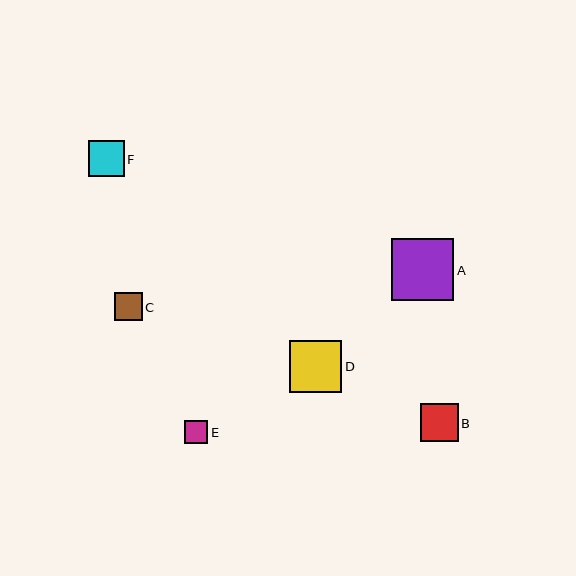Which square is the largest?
Square A is the largest with a size of approximately 62 pixels.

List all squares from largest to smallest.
From largest to smallest: A, D, B, F, C, E.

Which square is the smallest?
Square E is the smallest with a size of approximately 23 pixels.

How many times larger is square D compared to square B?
Square D is approximately 1.4 times the size of square B.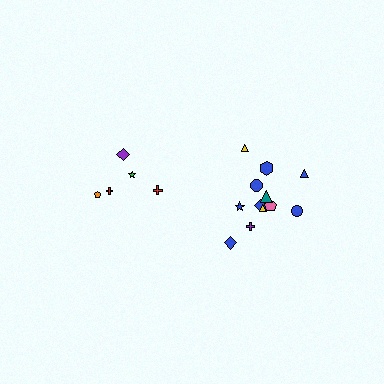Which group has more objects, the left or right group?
The right group.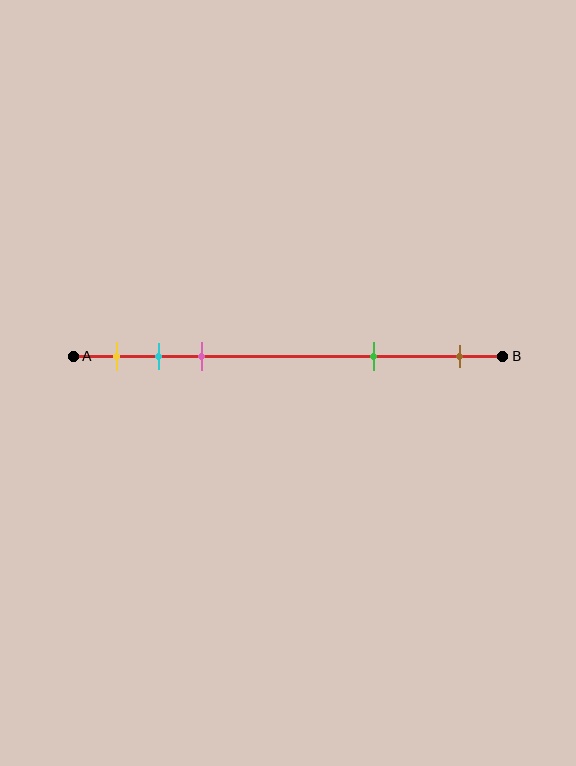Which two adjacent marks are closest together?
The cyan and pink marks are the closest adjacent pair.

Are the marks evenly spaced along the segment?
No, the marks are not evenly spaced.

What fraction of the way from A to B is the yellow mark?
The yellow mark is approximately 10% (0.1) of the way from A to B.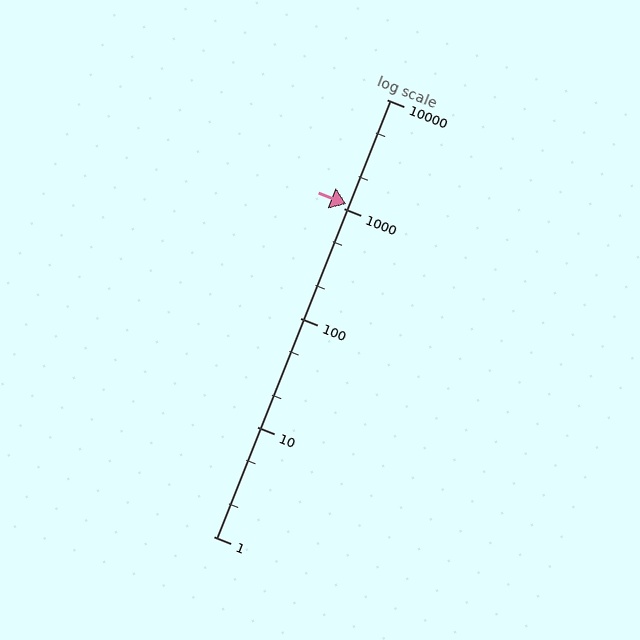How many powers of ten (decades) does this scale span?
The scale spans 4 decades, from 1 to 10000.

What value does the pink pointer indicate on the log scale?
The pointer indicates approximately 1100.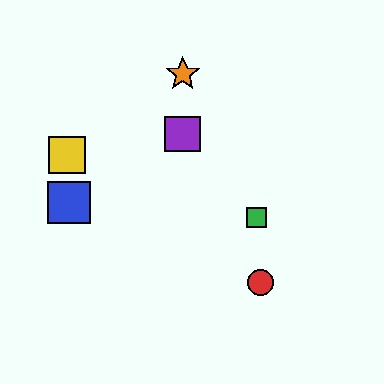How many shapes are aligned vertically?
2 shapes (the purple square, the orange star) are aligned vertically.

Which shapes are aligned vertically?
The purple square, the orange star are aligned vertically.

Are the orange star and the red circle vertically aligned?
No, the orange star is at x≈183 and the red circle is at x≈260.